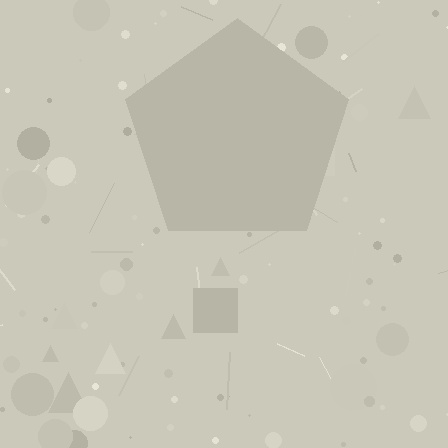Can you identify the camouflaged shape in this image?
The camouflaged shape is a pentagon.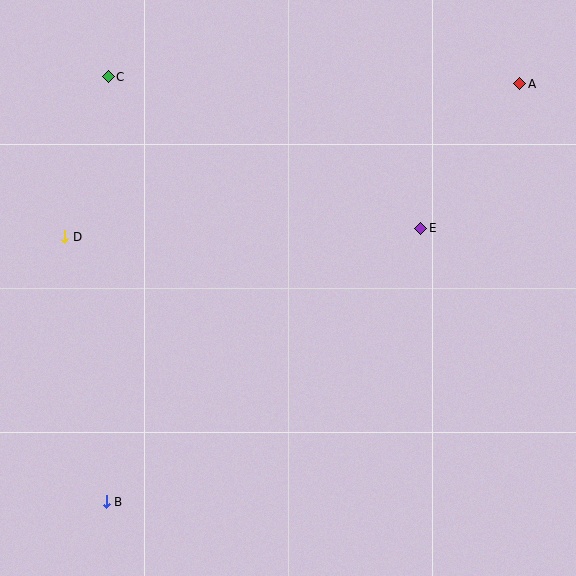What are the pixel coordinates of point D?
Point D is at (65, 237).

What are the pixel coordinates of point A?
Point A is at (520, 84).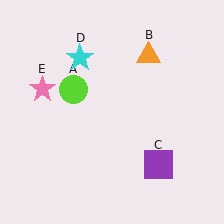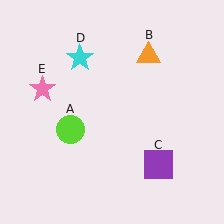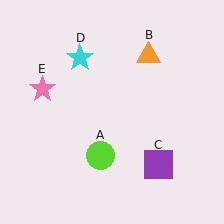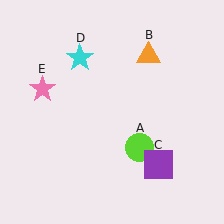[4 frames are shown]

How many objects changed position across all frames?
1 object changed position: lime circle (object A).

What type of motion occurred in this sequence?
The lime circle (object A) rotated counterclockwise around the center of the scene.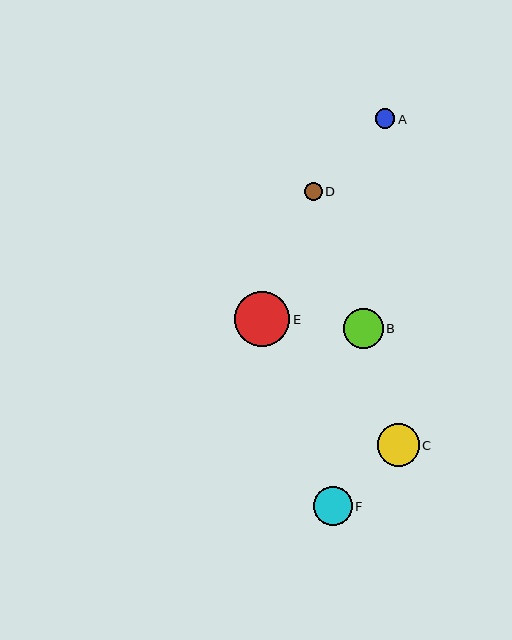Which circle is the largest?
Circle E is the largest with a size of approximately 55 pixels.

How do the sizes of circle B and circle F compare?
Circle B and circle F are approximately the same size.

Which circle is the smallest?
Circle D is the smallest with a size of approximately 18 pixels.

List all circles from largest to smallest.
From largest to smallest: E, C, B, F, A, D.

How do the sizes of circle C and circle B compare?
Circle C and circle B are approximately the same size.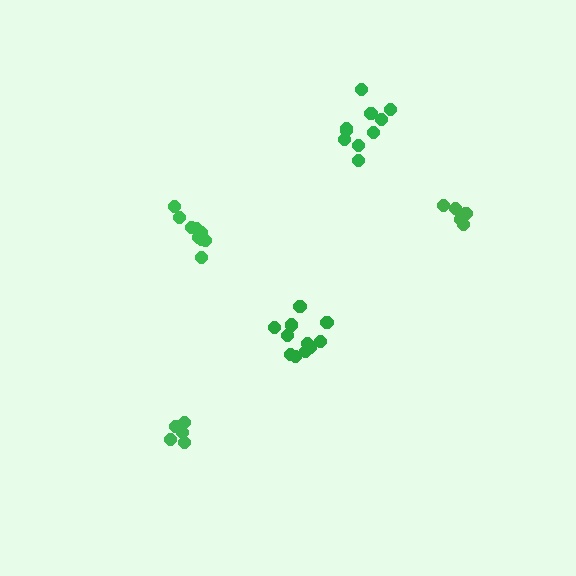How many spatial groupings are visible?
There are 5 spatial groupings.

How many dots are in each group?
Group 1: 10 dots, Group 2: 9 dots, Group 3: 11 dots, Group 4: 5 dots, Group 5: 7 dots (42 total).